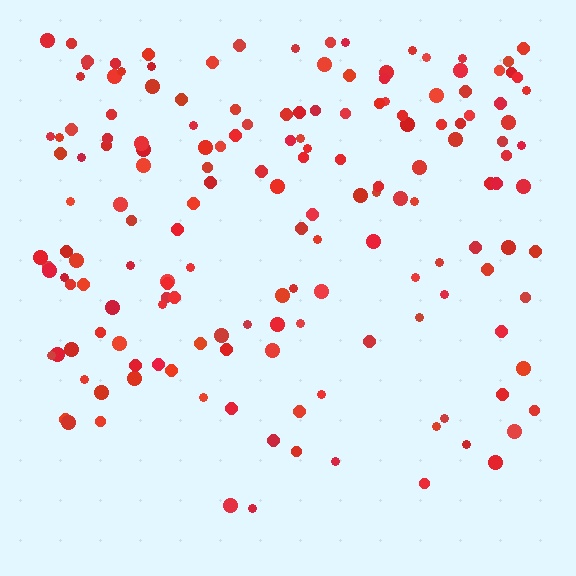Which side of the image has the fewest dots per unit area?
The bottom.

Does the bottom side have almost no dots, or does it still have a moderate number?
Still a moderate number, just noticeably fewer than the top.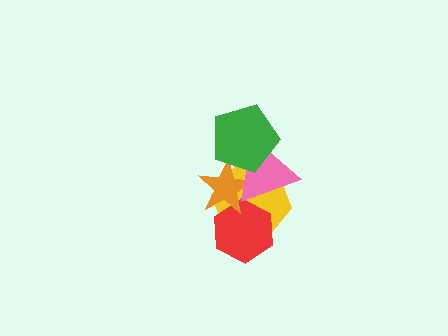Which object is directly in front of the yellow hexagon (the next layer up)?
The red hexagon is directly in front of the yellow hexagon.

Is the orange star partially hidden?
Yes, it is partially covered by another shape.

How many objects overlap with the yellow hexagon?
4 objects overlap with the yellow hexagon.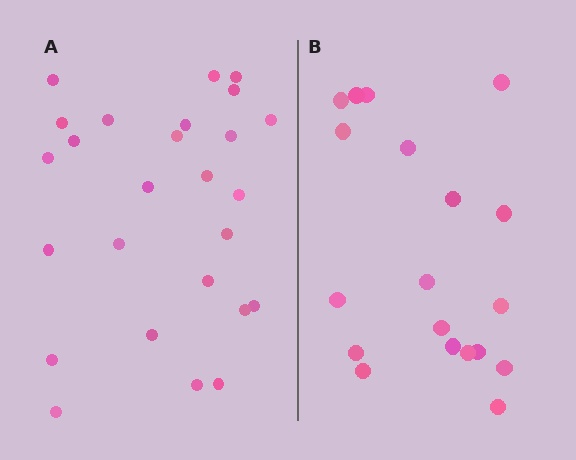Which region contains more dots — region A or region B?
Region A (the left region) has more dots.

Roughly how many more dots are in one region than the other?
Region A has roughly 8 or so more dots than region B.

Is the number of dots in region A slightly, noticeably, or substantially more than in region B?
Region A has noticeably more, but not dramatically so. The ratio is roughly 1.4 to 1.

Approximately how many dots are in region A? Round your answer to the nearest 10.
About 30 dots. (The exact count is 26, which rounds to 30.)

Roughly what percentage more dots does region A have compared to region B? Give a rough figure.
About 35% more.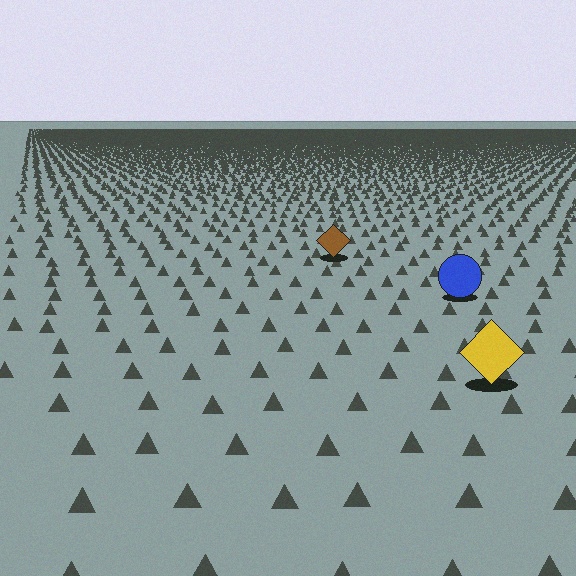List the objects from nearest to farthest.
From nearest to farthest: the yellow diamond, the blue circle, the brown diamond.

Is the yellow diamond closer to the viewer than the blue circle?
Yes. The yellow diamond is closer — you can tell from the texture gradient: the ground texture is coarser near it.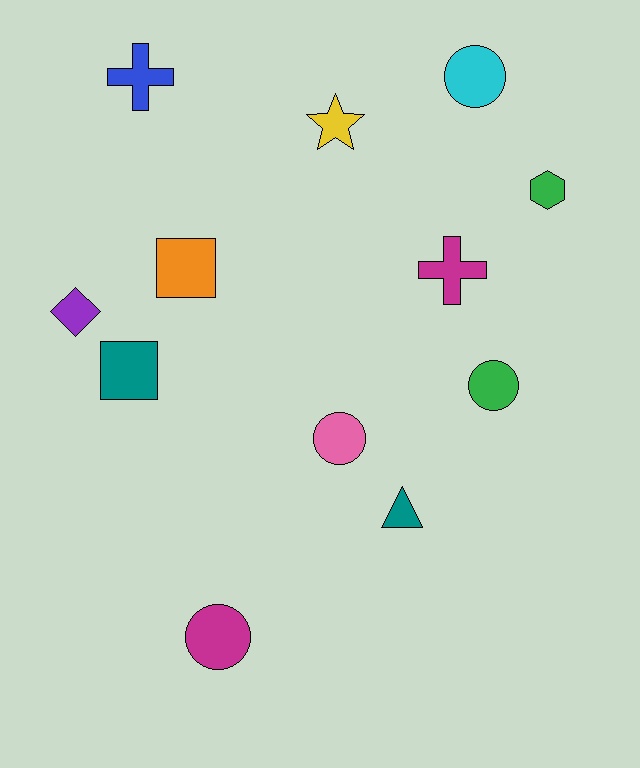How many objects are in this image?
There are 12 objects.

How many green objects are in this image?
There are 2 green objects.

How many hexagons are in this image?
There is 1 hexagon.